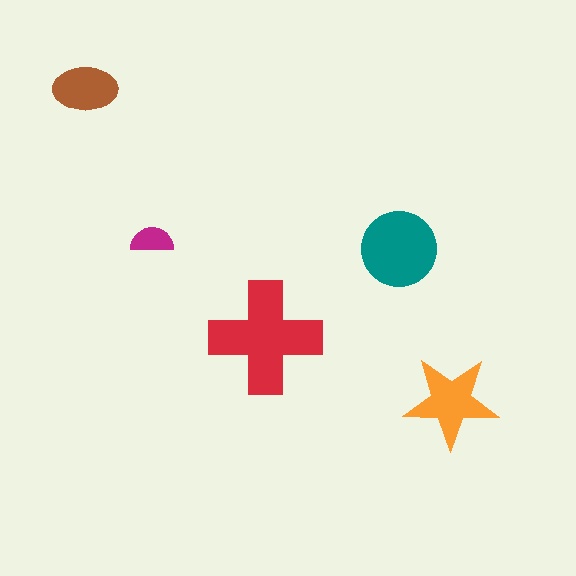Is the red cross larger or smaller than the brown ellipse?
Larger.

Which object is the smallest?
The magenta semicircle.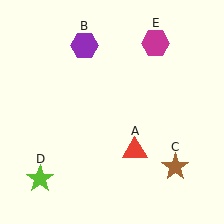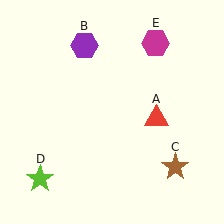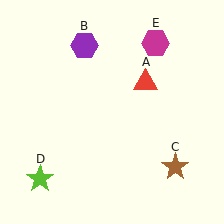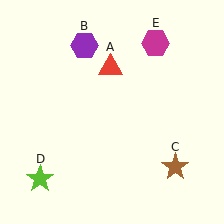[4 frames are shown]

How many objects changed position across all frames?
1 object changed position: red triangle (object A).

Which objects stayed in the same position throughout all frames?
Purple hexagon (object B) and brown star (object C) and lime star (object D) and magenta hexagon (object E) remained stationary.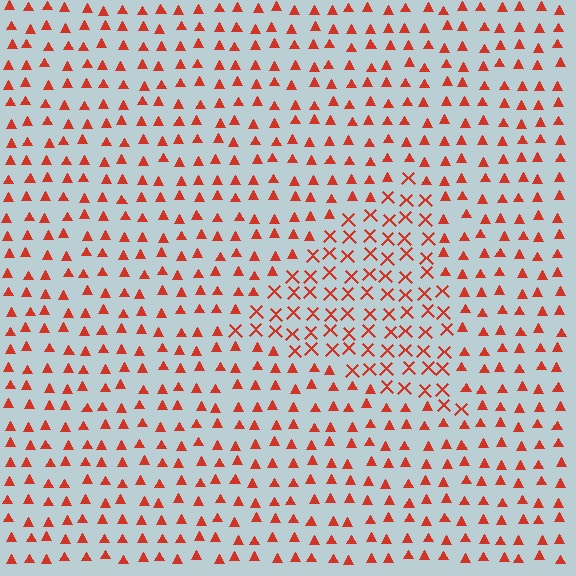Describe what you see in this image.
The image is filled with small red elements arranged in a uniform grid. A triangle-shaped region contains X marks, while the surrounding area contains triangles. The boundary is defined purely by the change in element shape.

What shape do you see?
I see a triangle.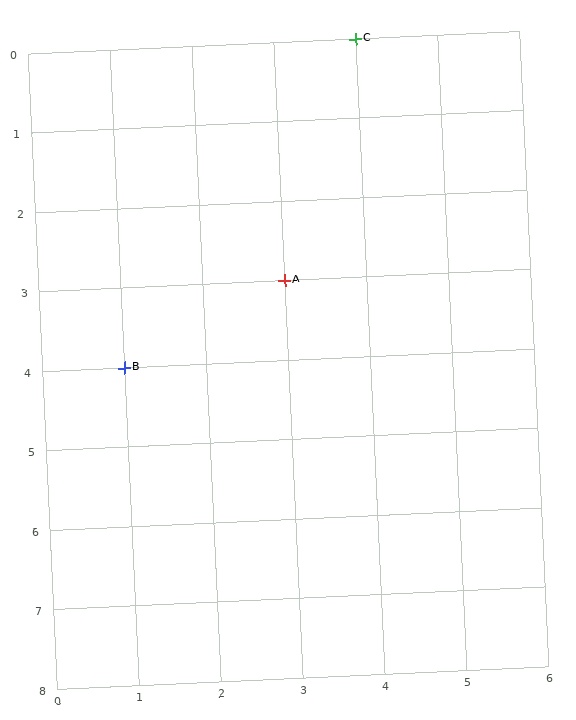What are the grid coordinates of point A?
Point A is at grid coordinates (3, 3).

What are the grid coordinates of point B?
Point B is at grid coordinates (1, 4).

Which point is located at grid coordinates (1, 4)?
Point B is at (1, 4).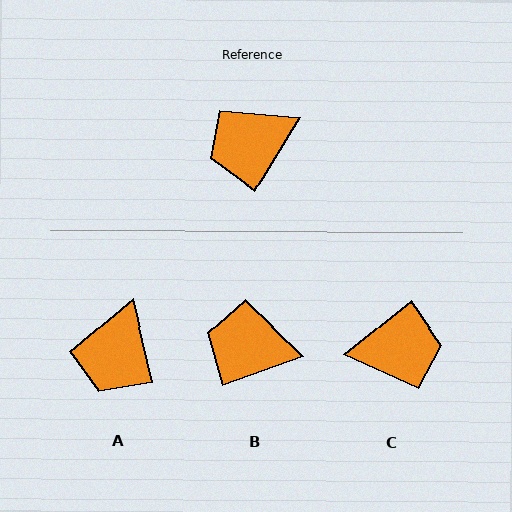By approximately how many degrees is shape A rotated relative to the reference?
Approximately 45 degrees counter-clockwise.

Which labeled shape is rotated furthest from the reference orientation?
C, about 161 degrees away.